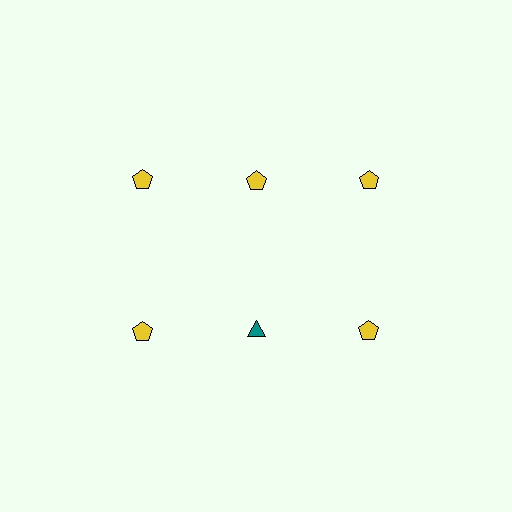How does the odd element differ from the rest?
It differs in both color (teal instead of yellow) and shape (triangle instead of pentagon).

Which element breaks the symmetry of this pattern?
The teal triangle in the second row, second from left column breaks the symmetry. All other shapes are yellow pentagons.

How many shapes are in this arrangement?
There are 6 shapes arranged in a grid pattern.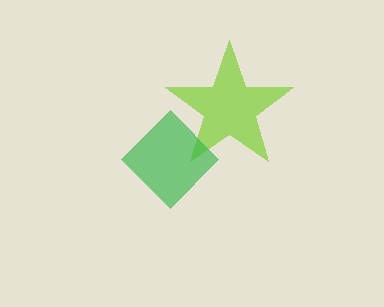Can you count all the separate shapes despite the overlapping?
Yes, there are 2 separate shapes.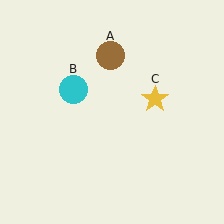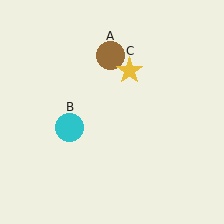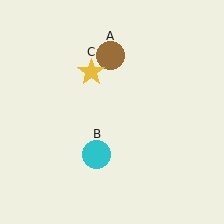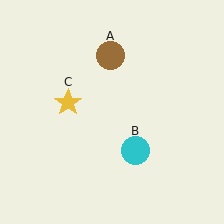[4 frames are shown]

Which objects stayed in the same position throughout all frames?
Brown circle (object A) remained stationary.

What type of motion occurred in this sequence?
The cyan circle (object B), yellow star (object C) rotated counterclockwise around the center of the scene.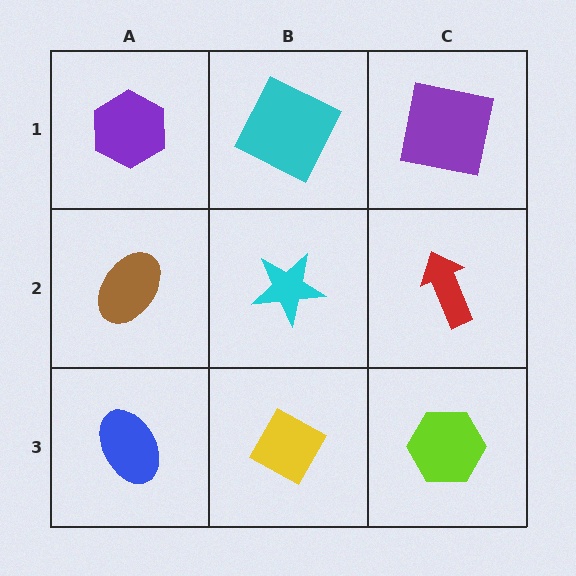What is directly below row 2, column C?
A lime hexagon.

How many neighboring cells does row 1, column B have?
3.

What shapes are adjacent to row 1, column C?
A red arrow (row 2, column C), a cyan square (row 1, column B).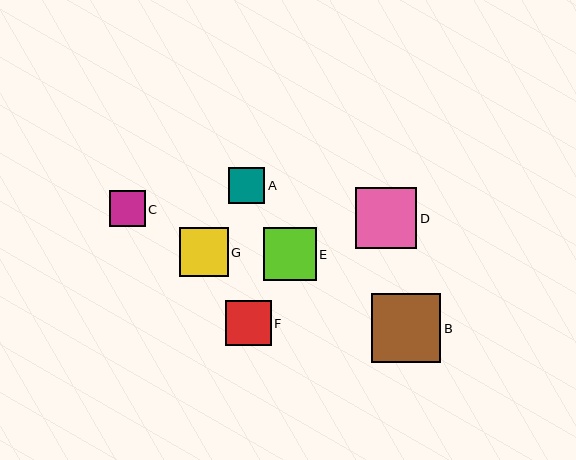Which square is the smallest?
Square A is the smallest with a size of approximately 36 pixels.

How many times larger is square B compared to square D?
Square B is approximately 1.1 times the size of square D.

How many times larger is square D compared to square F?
Square D is approximately 1.3 times the size of square F.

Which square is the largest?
Square B is the largest with a size of approximately 69 pixels.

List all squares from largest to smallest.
From largest to smallest: B, D, E, G, F, C, A.